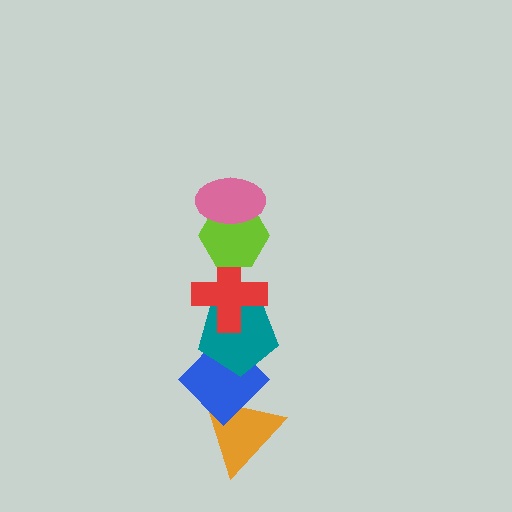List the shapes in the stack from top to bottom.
From top to bottom: the pink ellipse, the lime hexagon, the red cross, the teal pentagon, the blue diamond, the orange triangle.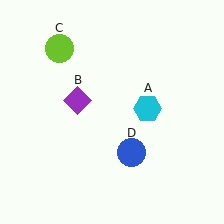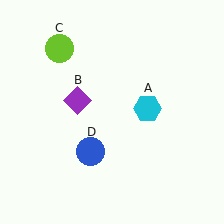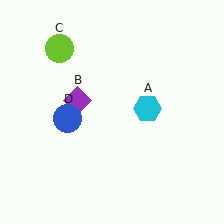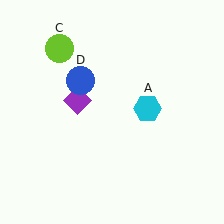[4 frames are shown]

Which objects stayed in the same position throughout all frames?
Cyan hexagon (object A) and purple diamond (object B) and lime circle (object C) remained stationary.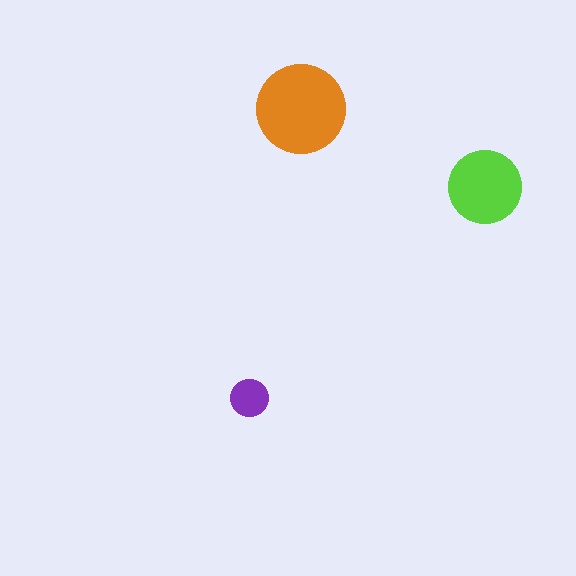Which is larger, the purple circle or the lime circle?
The lime one.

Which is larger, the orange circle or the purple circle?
The orange one.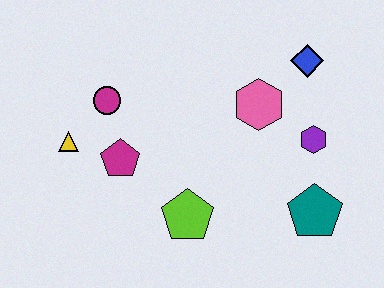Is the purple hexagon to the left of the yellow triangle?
No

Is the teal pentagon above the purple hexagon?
No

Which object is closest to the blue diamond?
The pink hexagon is closest to the blue diamond.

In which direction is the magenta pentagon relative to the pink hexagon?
The magenta pentagon is to the left of the pink hexagon.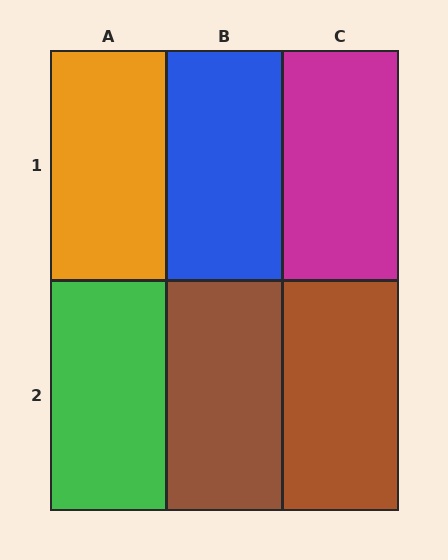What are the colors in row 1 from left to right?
Orange, blue, magenta.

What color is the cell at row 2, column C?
Brown.